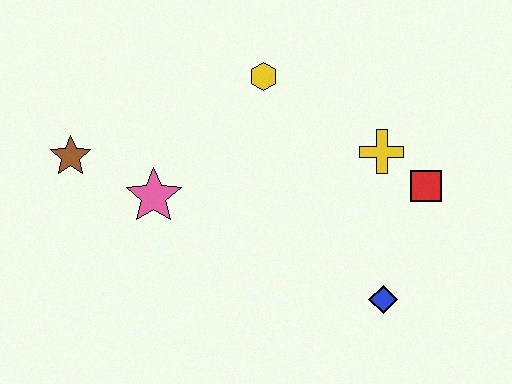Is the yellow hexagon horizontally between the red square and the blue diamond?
No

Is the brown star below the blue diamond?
No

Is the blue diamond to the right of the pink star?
Yes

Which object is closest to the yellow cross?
The red square is closest to the yellow cross.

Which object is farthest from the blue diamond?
The brown star is farthest from the blue diamond.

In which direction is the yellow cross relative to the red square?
The yellow cross is to the left of the red square.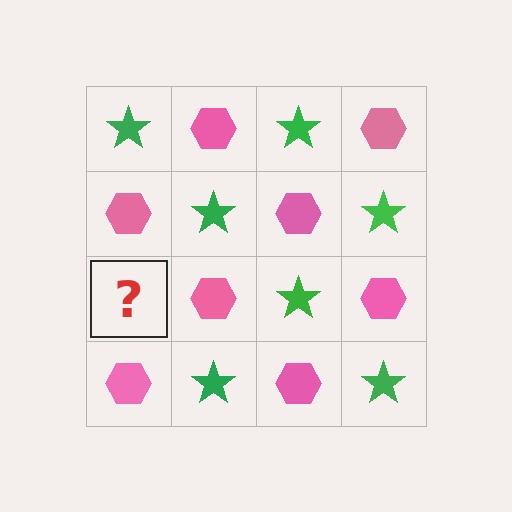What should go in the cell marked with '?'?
The missing cell should contain a green star.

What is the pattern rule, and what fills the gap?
The rule is that it alternates green star and pink hexagon in a checkerboard pattern. The gap should be filled with a green star.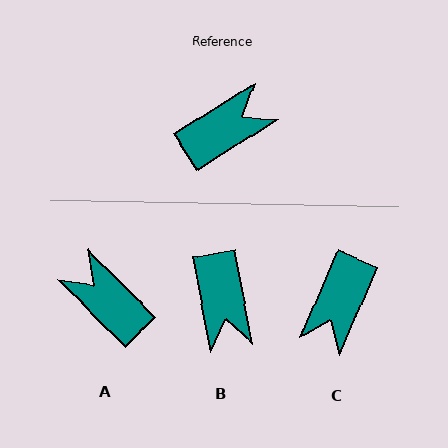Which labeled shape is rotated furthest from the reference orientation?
C, about 146 degrees away.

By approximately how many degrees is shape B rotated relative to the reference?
Approximately 112 degrees clockwise.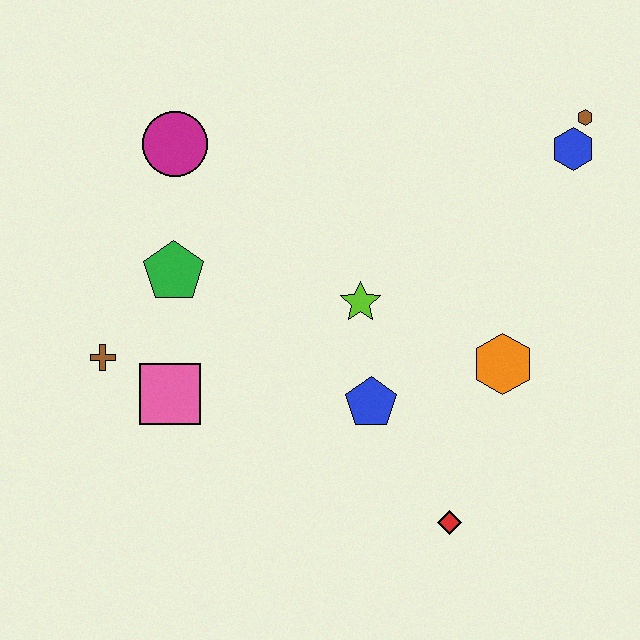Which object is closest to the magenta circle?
The green pentagon is closest to the magenta circle.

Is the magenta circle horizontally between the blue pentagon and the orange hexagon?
No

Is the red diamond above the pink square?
No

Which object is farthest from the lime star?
The brown hexagon is farthest from the lime star.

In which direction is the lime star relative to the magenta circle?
The lime star is to the right of the magenta circle.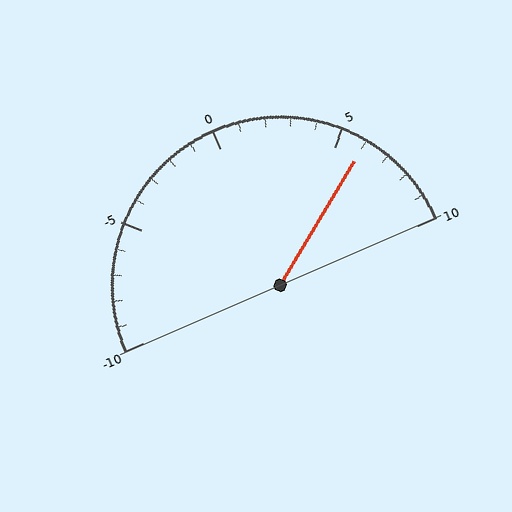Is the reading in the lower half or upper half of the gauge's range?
The reading is in the upper half of the range (-10 to 10).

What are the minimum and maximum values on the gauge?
The gauge ranges from -10 to 10.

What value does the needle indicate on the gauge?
The needle indicates approximately 6.